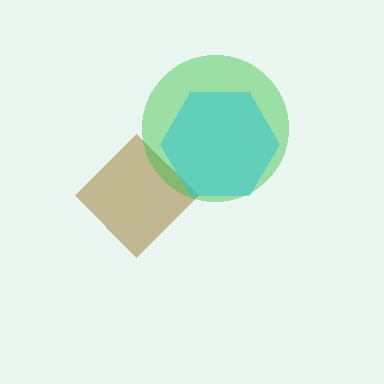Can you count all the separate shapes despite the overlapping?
Yes, there are 3 separate shapes.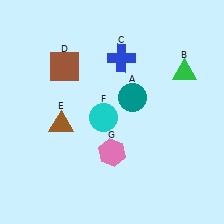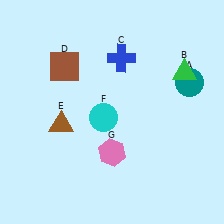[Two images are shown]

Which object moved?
The teal circle (A) moved right.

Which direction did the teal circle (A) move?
The teal circle (A) moved right.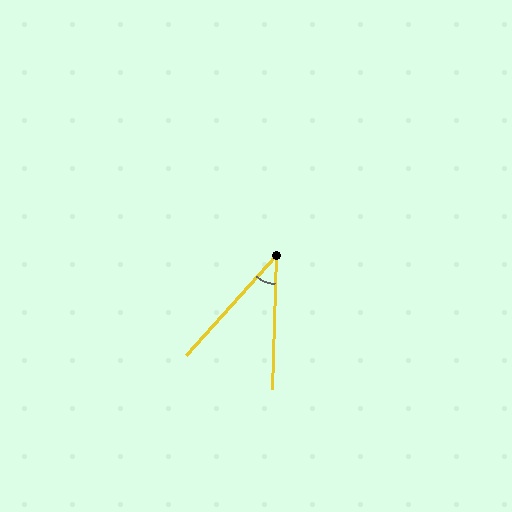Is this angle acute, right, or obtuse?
It is acute.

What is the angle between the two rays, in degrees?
Approximately 40 degrees.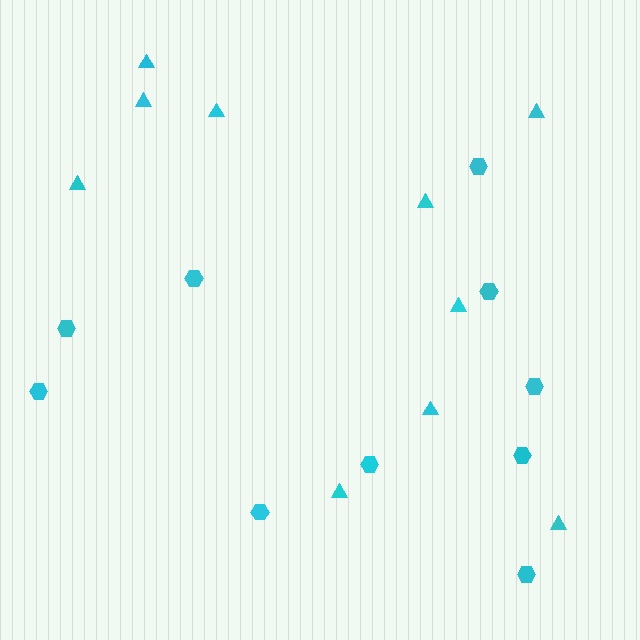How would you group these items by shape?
There are 2 groups: one group of triangles (10) and one group of hexagons (10).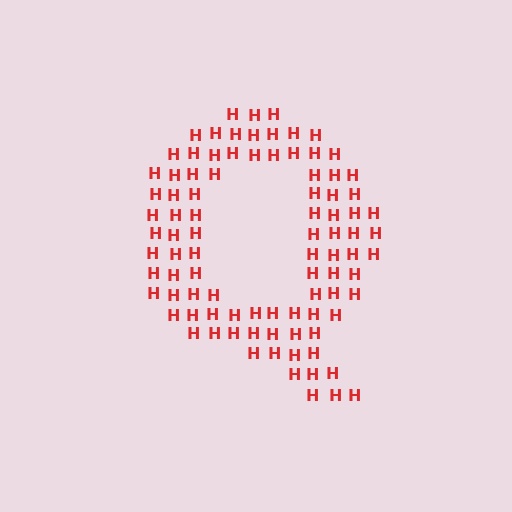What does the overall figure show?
The overall figure shows the letter Q.